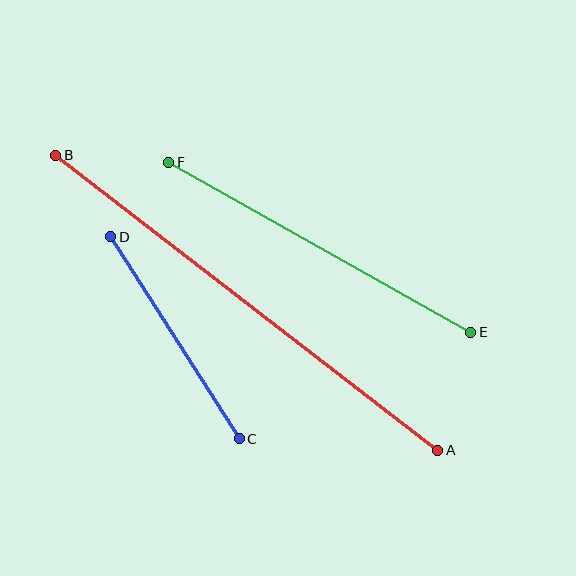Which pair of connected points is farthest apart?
Points A and B are farthest apart.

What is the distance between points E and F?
The distance is approximately 347 pixels.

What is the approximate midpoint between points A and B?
The midpoint is at approximately (247, 303) pixels.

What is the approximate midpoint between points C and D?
The midpoint is at approximately (175, 338) pixels.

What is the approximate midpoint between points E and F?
The midpoint is at approximately (320, 247) pixels.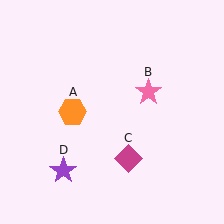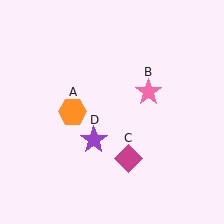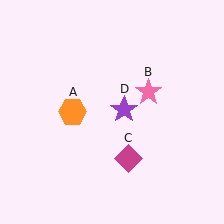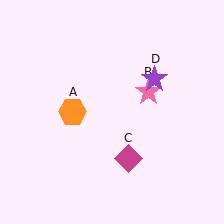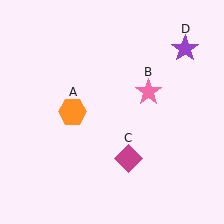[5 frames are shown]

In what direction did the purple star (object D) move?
The purple star (object D) moved up and to the right.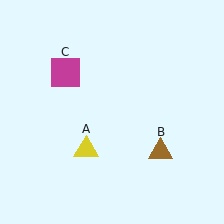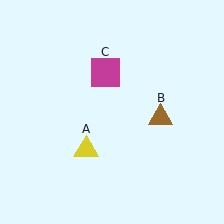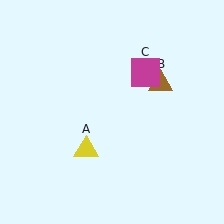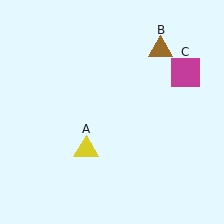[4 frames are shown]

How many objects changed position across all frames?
2 objects changed position: brown triangle (object B), magenta square (object C).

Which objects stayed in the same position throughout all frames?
Yellow triangle (object A) remained stationary.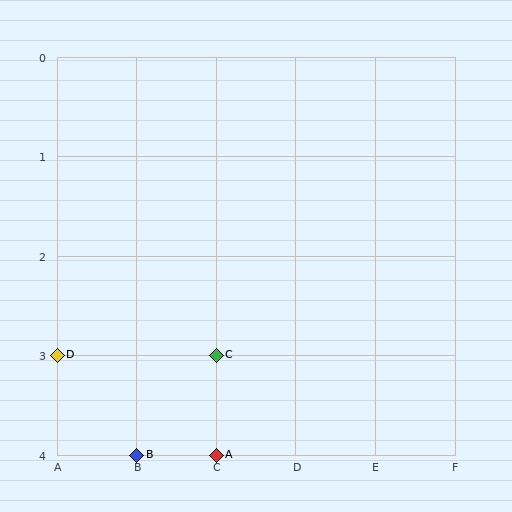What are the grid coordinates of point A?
Point A is at grid coordinates (C, 4).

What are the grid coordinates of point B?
Point B is at grid coordinates (B, 4).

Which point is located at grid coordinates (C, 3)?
Point C is at (C, 3).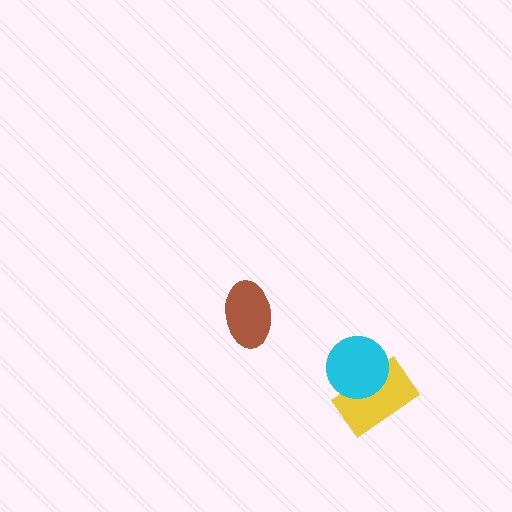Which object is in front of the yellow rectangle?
The cyan circle is in front of the yellow rectangle.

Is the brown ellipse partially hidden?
No, no other shape covers it.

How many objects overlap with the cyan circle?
1 object overlaps with the cyan circle.